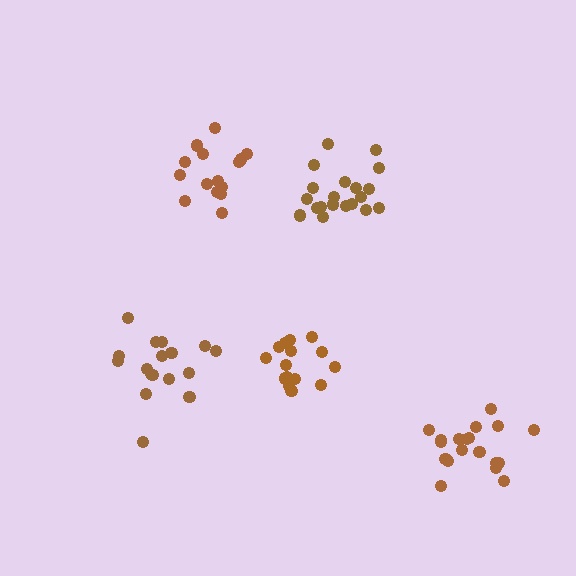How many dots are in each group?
Group 1: 15 dots, Group 2: 15 dots, Group 3: 17 dots, Group 4: 19 dots, Group 5: 20 dots (86 total).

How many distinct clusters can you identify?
There are 5 distinct clusters.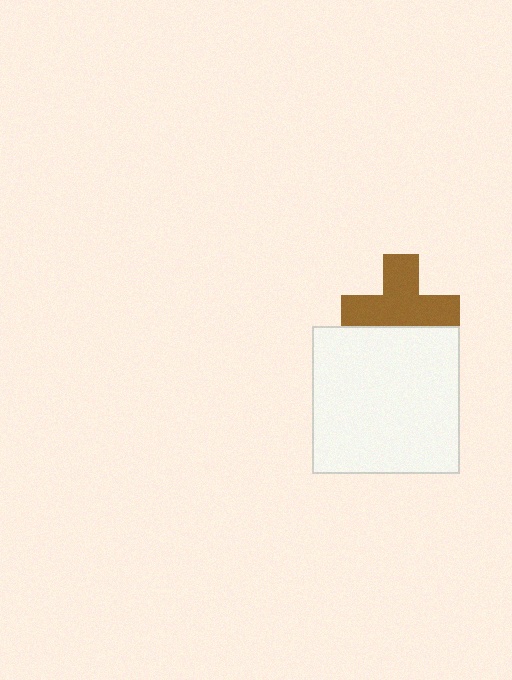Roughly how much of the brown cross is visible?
Most of it is visible (roughly 69%).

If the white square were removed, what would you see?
You would see the complete brown cross.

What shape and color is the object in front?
The object in front is a white square.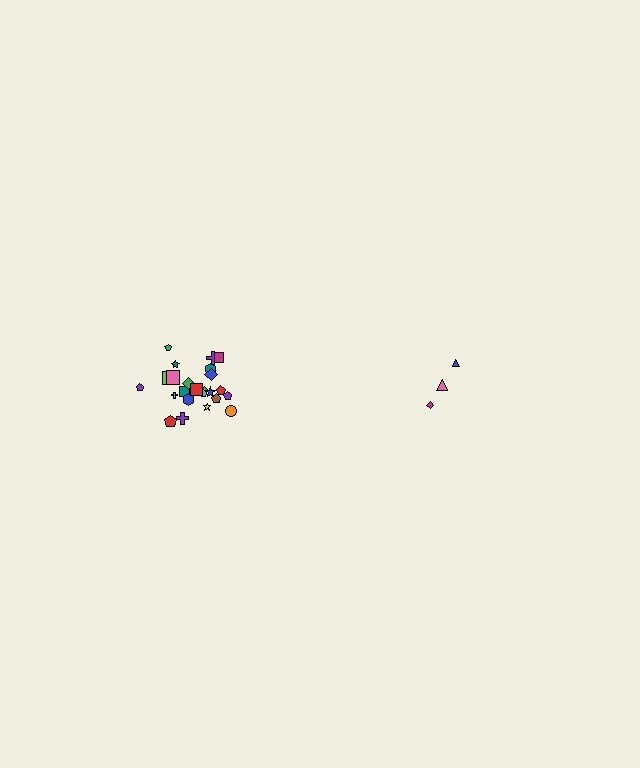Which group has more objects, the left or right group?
The left group.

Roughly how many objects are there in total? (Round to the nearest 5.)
Roughly 30 objects in total.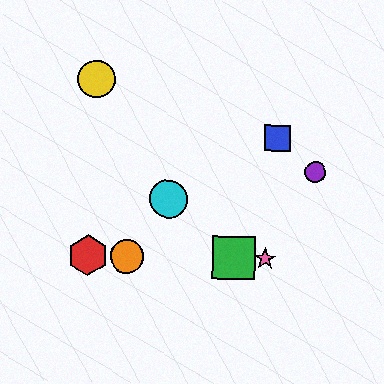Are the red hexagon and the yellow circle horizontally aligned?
No, the red hexagon is at y≈255 and the yellow circle is at y≈79.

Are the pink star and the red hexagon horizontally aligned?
Yes, both are at y≈259.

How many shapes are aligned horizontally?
4 shapes (the red hexagon, the green square, the orange circle, the pink star) are aligned horizontally.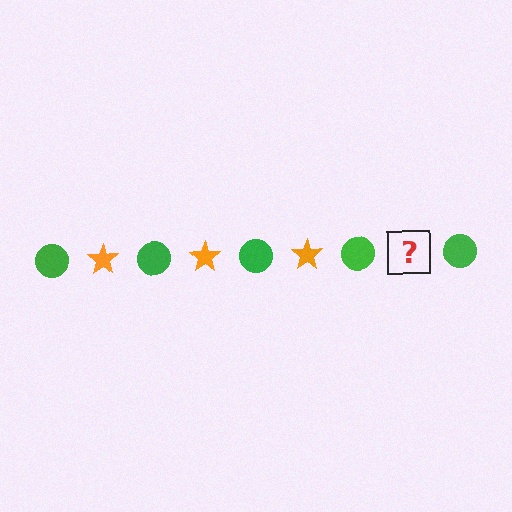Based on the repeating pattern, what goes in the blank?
The blank should be an orange star.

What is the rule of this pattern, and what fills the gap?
The rule is that the pattern alternates between green circle and orange star. The gap should be filled with an orange star.